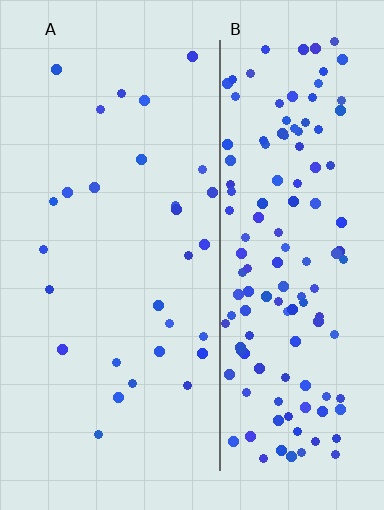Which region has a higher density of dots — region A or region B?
B (the right).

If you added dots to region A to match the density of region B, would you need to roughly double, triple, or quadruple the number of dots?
Approximately quadruple.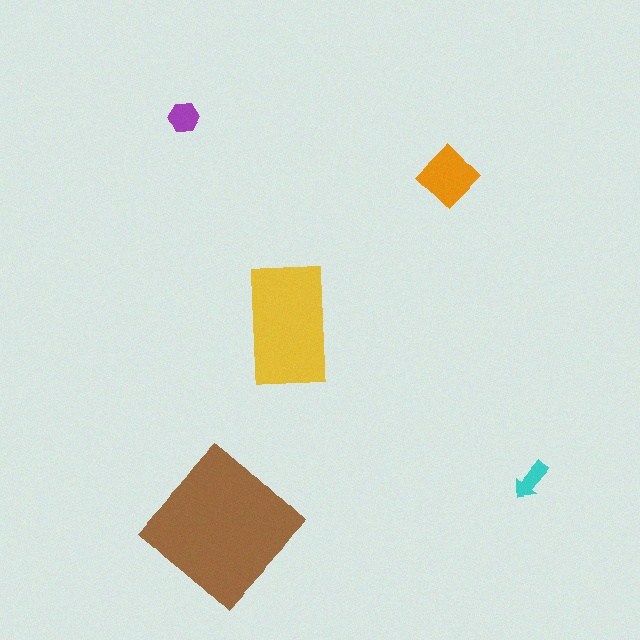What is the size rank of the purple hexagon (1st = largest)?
4th.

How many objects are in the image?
There are 5 objects in the image.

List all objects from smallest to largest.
The cyan arrow, the purple hexagon, the orange diamond, the yellow rectangle, the brown diamond.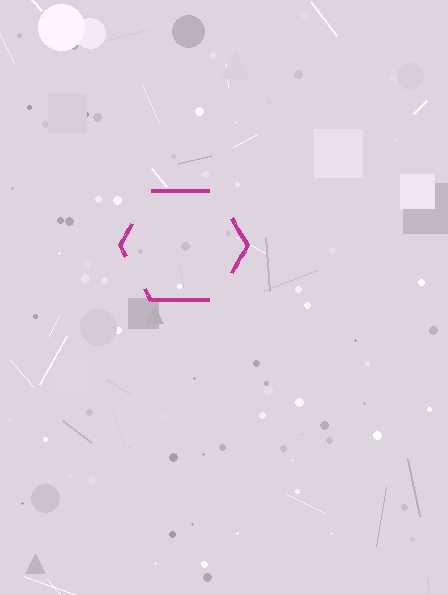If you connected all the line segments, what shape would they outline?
They would outline a hexagon.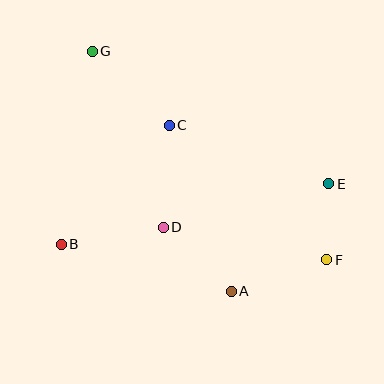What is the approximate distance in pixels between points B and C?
The distance between B and C is approximately 161 pixels.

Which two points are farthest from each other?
Points F and G are farthest from each other.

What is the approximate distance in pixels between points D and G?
The distance between D and G is approximately 190 pixels.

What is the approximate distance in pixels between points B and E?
The distance between B and E is approximately 274 pixels.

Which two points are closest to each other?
Points E and F are closest to each other.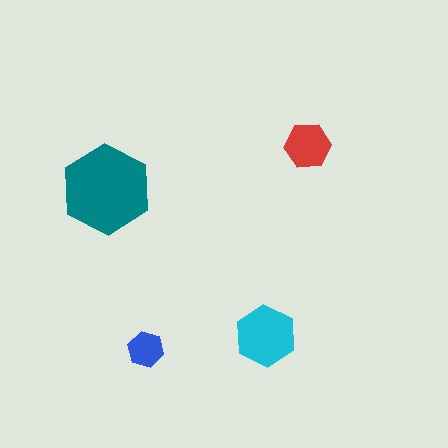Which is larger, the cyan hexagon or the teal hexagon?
The teal one.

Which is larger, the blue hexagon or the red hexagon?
The red one.